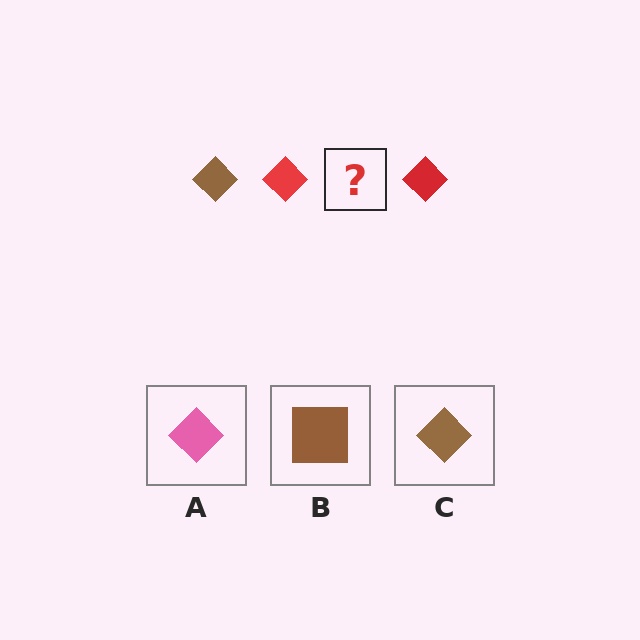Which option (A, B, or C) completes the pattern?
C.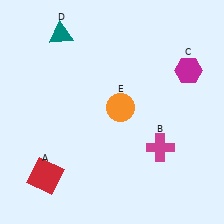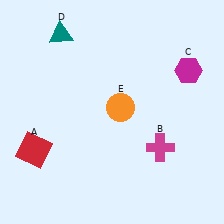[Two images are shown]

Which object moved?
The red square (A) moved up.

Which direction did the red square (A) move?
The red square (A) moved up.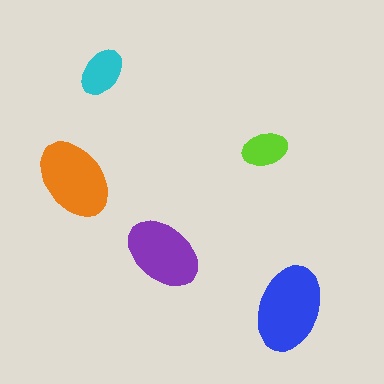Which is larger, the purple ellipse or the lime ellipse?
The purple one.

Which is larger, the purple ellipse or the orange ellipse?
The orange one.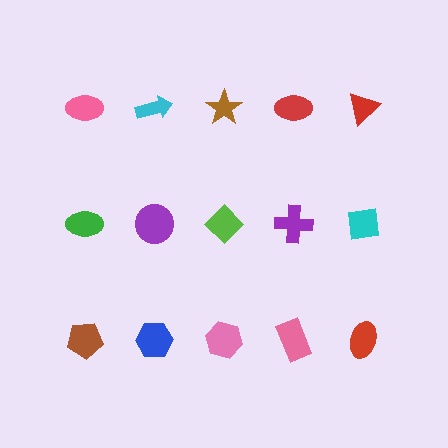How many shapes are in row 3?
5 shapes.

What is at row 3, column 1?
A brown pentagon.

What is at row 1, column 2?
A cyan arrow.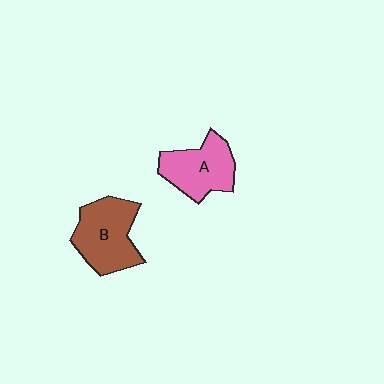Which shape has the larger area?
Shape B (brown).